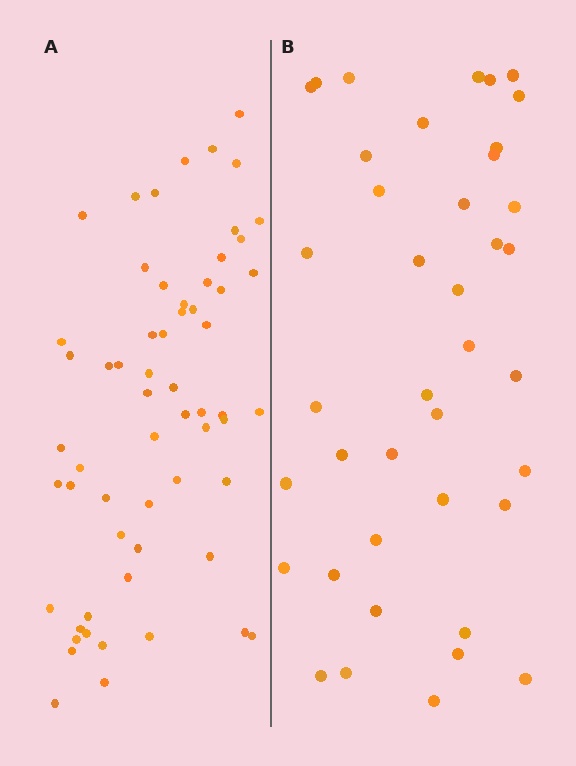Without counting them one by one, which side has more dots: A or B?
Region A (the left region) has more dots.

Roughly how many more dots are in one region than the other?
Region A has approximately 20 more dots than region B.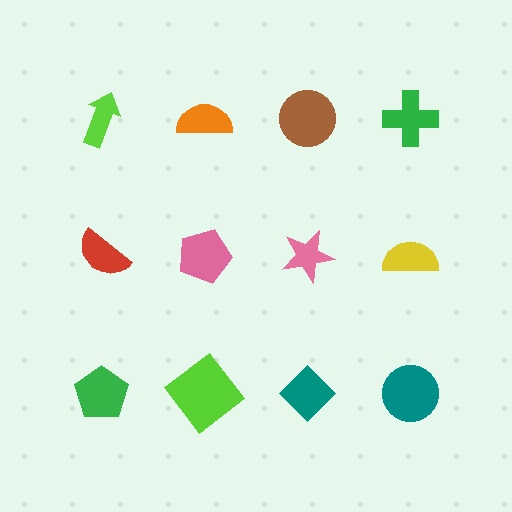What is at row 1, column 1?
A lime arrow.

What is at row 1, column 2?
An orange semicircle.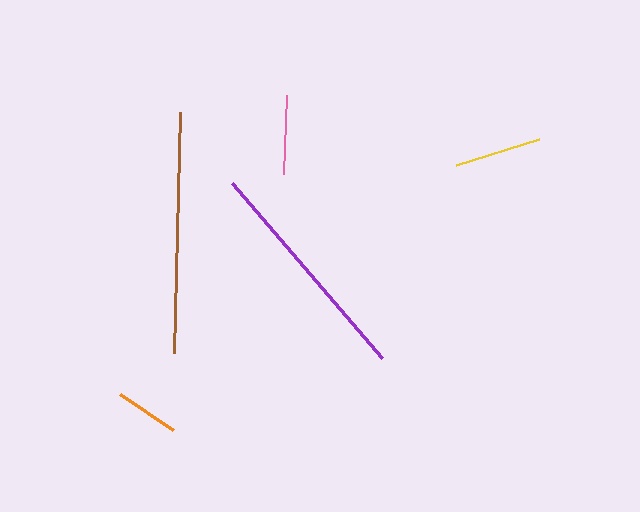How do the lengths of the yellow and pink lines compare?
The yellow and pink lines are approximately the same length.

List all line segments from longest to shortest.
From longest to shortest: brown, purple, yellow, pink, orange.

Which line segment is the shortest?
The orange line is the shortest at approximately 64 pixels.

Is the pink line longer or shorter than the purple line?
The purple line is longer than the pink line.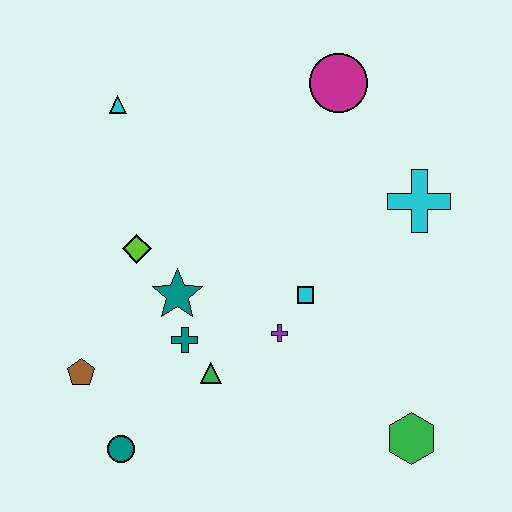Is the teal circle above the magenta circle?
No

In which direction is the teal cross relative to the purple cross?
The teal cross is to the left of the purple cross.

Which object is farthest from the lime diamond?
The green hexagon is farthest from the lime diamond.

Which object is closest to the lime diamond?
The teal star is closest to the lime diamond.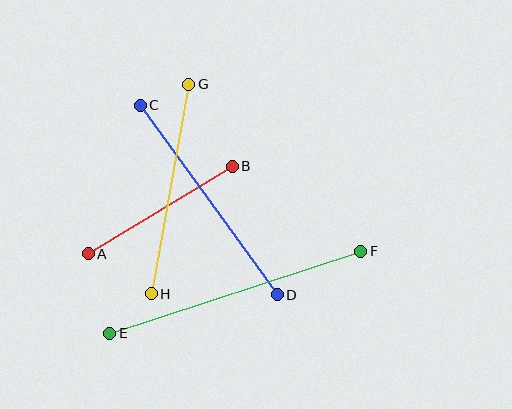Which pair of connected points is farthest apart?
Points E and F are farthest apart.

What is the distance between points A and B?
The distance is approximately 168 pixels.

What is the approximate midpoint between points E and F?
The midpoint is at approximately (235, 292) pixels.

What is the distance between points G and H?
The distance is approximately 213 pixels.